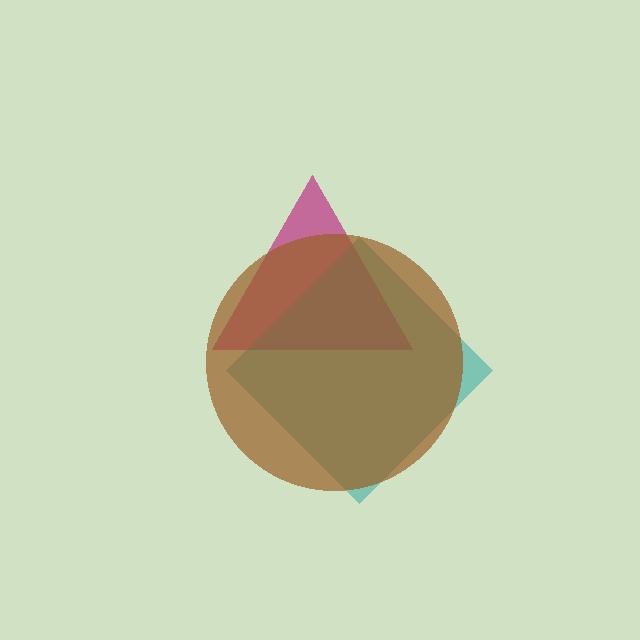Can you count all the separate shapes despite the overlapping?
Yes, there are 3 separate shapes.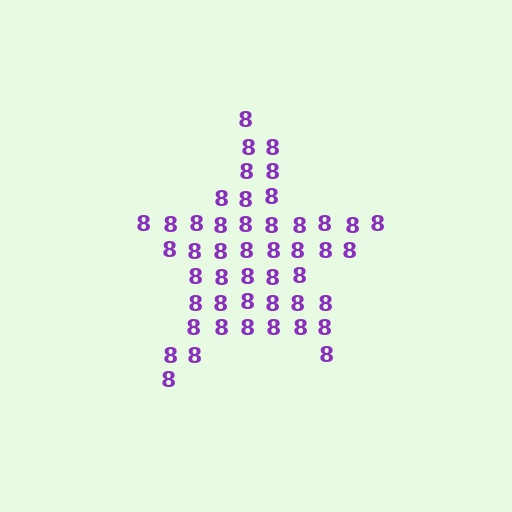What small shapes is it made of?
It is made of small digit 8's.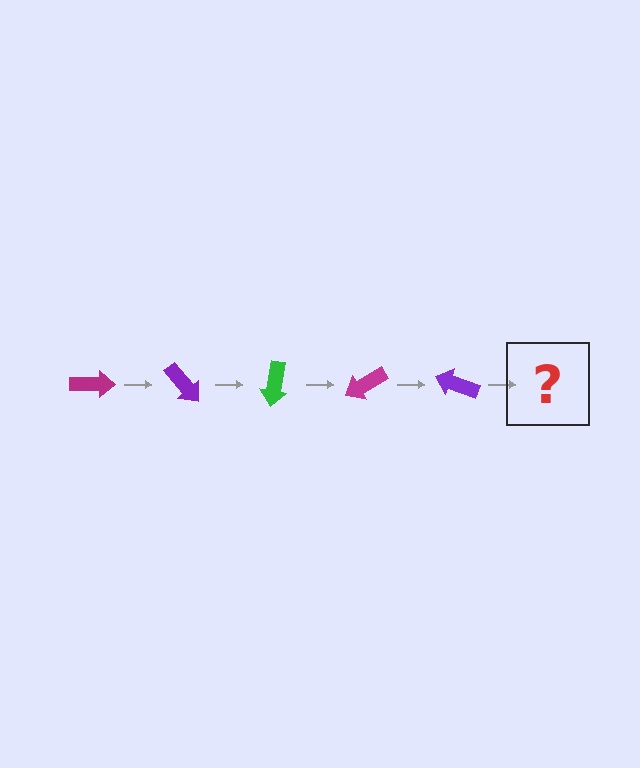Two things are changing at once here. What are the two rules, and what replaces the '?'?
The two rules are that it rotates 50 degrees each step and the color cycles through magenta, purple, and green. The '?' should be a green arrow, rotated 250 degrees from the start.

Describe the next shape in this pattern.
It should be a green arrow, rotated 250 degrees from the start.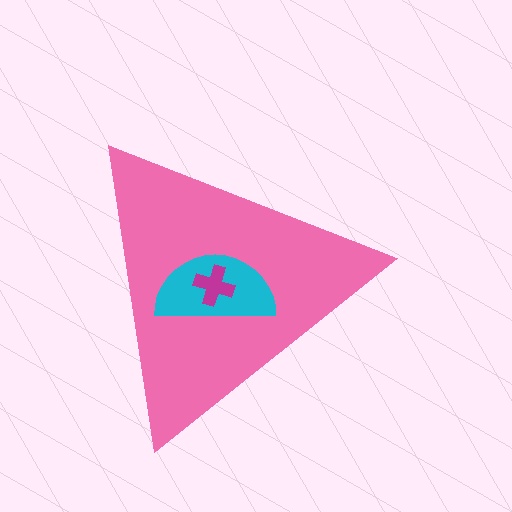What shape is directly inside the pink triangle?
The cyan semicircle.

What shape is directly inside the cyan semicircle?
The magenta cross.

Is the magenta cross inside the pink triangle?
Yes.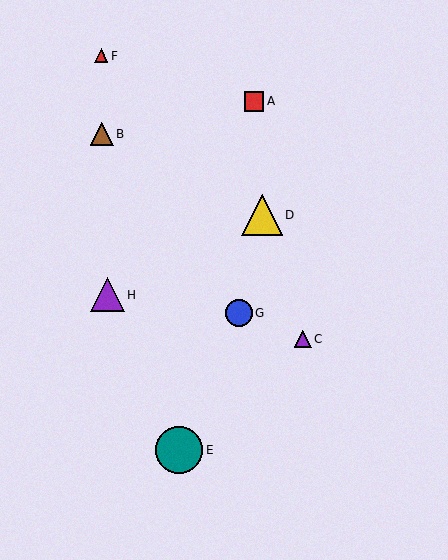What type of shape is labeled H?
Shape H is a purple triangle.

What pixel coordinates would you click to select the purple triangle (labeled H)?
Click at (107, 295) to select the purple triangle H.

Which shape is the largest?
The teal circle (labeled E) is the largest.